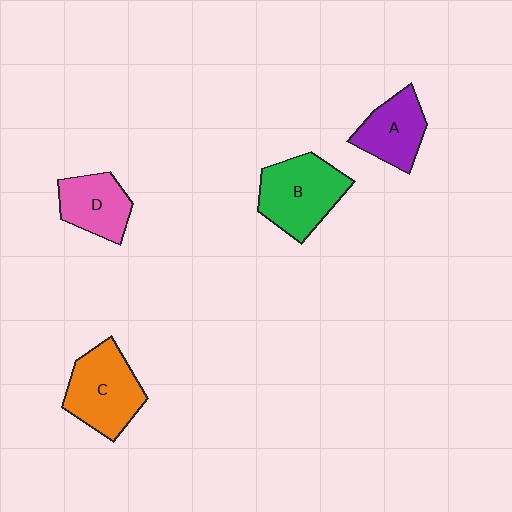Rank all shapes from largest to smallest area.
From largest to smallest: B (green), C (orange), A (purple), D (pink).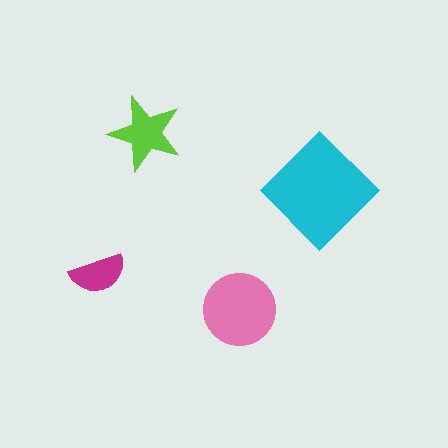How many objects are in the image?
There are 4 objects in the image.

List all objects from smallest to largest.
The magenta semicircle, the lime star, the pink circle, the cyan diamond.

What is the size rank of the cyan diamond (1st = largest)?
1st.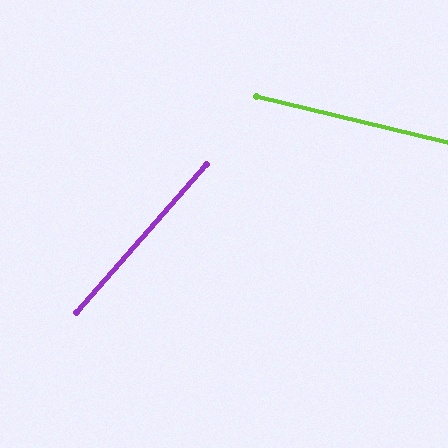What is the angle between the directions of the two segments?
Approximately 62 degrees.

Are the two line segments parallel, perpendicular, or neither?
Neither parallel nor perpendicular — they differ by about 62°.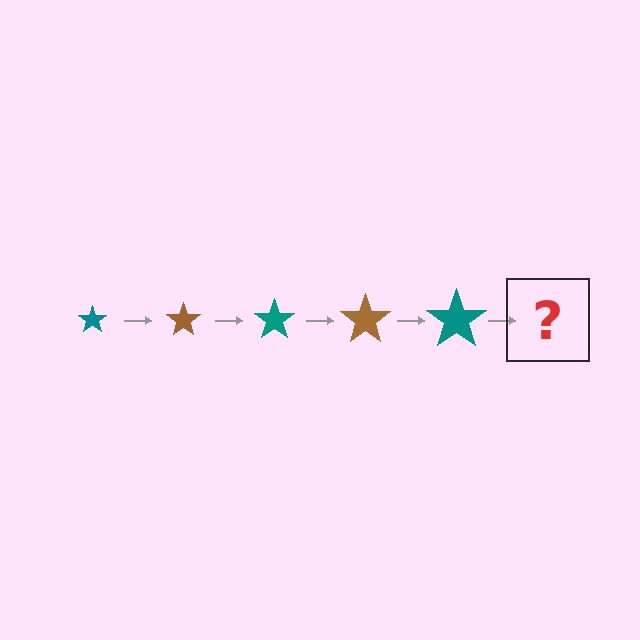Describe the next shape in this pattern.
It should be a brown star, larger than the previous one.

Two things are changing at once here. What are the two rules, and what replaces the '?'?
The two rules are that the star grows larger each step and the color cycles through teal and brown. The '?' should be a brown star, larger than the previous one.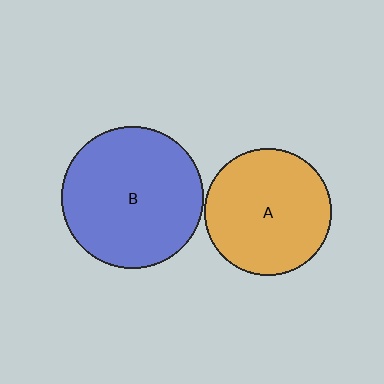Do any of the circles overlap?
No, none of the circles overlap.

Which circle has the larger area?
Circle B (blue).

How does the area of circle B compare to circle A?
Approximately 1.3 times.